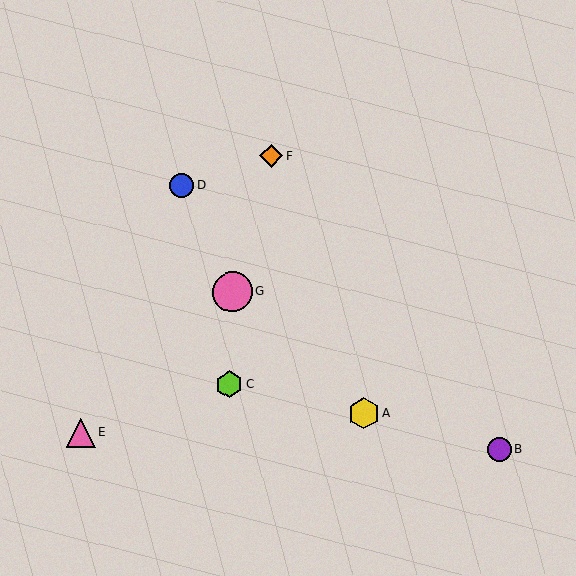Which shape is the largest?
The pink circle (labeled G) is the largest.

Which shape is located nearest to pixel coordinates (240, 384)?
The lime hexagon (labeled C) at (229, 384) is nearest to that location.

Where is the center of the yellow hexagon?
The center of the yellow hexagon is at (364, 414).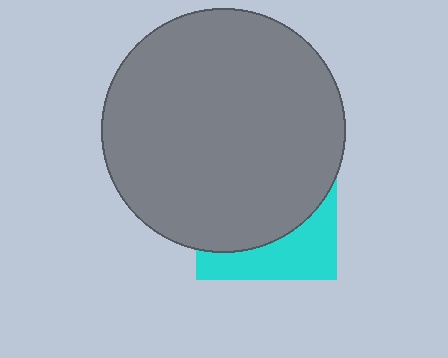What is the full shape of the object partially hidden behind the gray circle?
The partially hidden object is a cyan square.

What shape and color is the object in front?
The object in front is a gray circle.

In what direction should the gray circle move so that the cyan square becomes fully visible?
The gray circle should move up. That is the shortest direction to clear the overlap and leave the cyan square fully visible.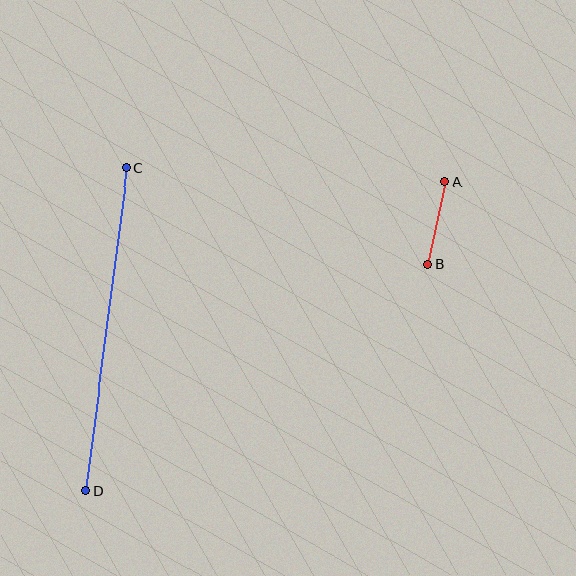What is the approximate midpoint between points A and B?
The midpoint is at approximately (437, 223) pixels.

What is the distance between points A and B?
The distance is approximately 85 pixels.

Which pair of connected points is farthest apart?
Points C and D are farthest apart.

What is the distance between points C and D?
The distance is approximately 326 pixels.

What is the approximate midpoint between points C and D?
The midpoint is at approximately (106, 329) pixels.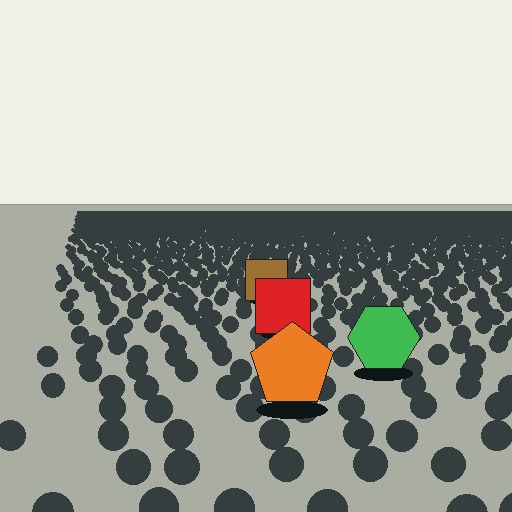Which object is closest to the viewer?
The orange pentagon is closest. The texture marks near it are larger and more spread out.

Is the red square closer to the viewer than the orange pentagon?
No. The orange pentagon is closer — you can tell from the texture gradient: the ground texture is coarser near it.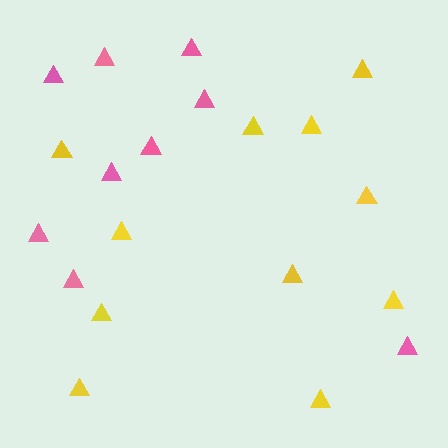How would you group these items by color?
There are 2 groups: one group of yellow triangles (11) and one group of pink triangles (9).